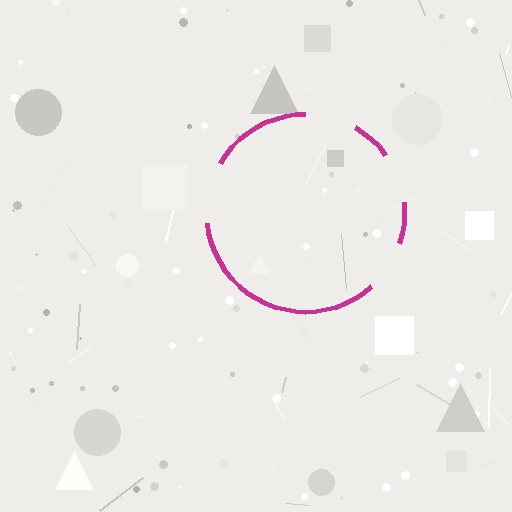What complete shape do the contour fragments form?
The contour fragments form a circle.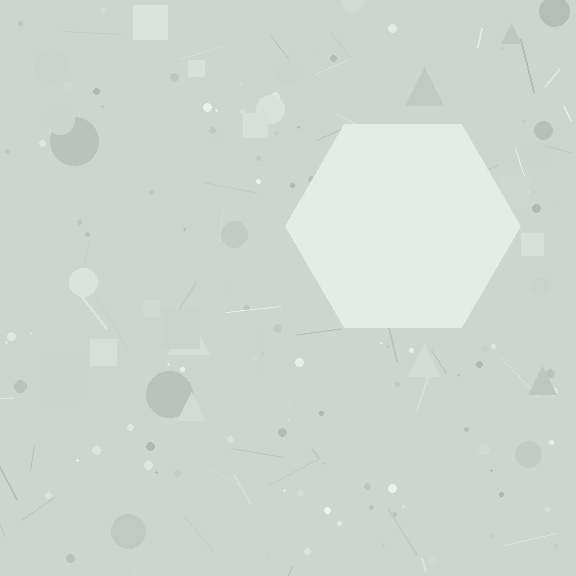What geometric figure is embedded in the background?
A hexagon is embedded in the background.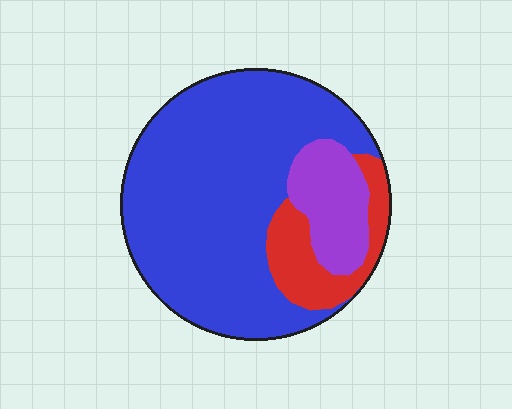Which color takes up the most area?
Blue, at roughly 70%.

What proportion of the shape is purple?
Purple covers 14% of the shape.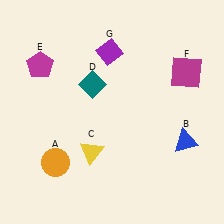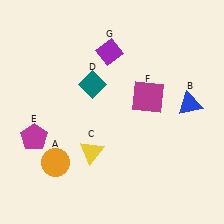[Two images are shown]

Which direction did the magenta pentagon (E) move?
The magenta pentagon (E) moved down.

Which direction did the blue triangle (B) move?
The blue triangle (B) moved up.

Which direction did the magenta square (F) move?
The magenta square (F) moved left.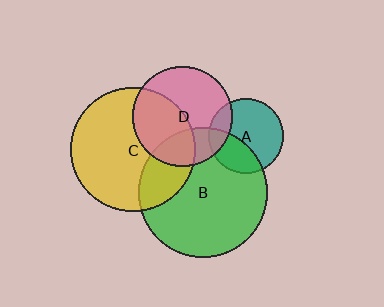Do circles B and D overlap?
Yes.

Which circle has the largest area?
Circle B (green).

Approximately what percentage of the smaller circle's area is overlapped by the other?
Approximately 25%.